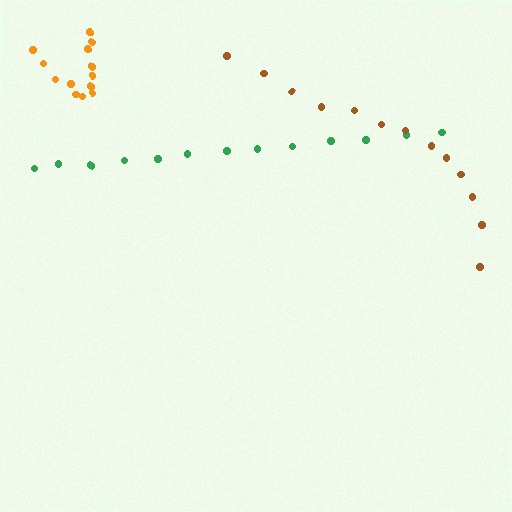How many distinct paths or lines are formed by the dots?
There are 3 distinct paths.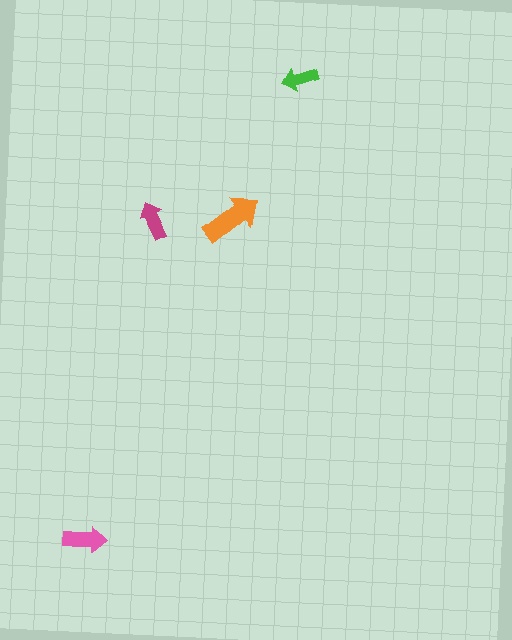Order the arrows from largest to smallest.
the orange one, the pink one, the magenta one, the green one.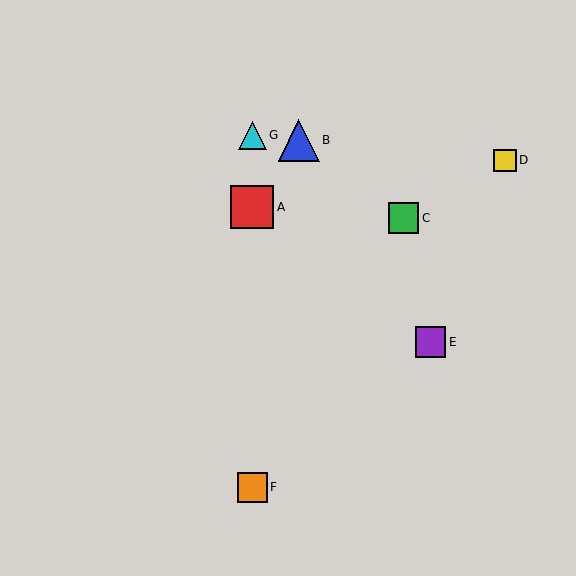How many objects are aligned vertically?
3 objects (A, F, G) are aligned vertically.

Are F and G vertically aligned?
Yes, both are at x≈252.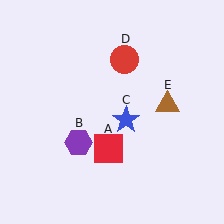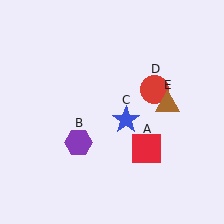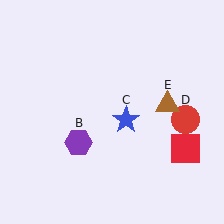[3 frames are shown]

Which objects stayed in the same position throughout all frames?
Purple hexagon (object B) and blue star (object C) and brown triangle (object E) remained stationary.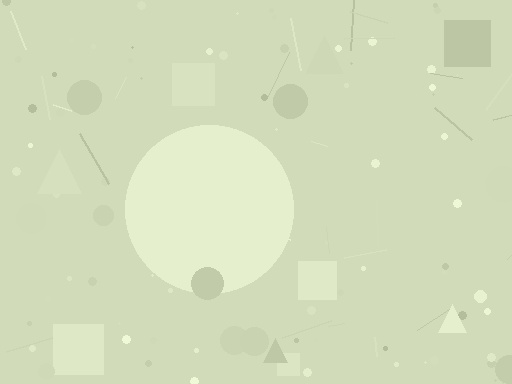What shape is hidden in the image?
A circle is hidden in the image.